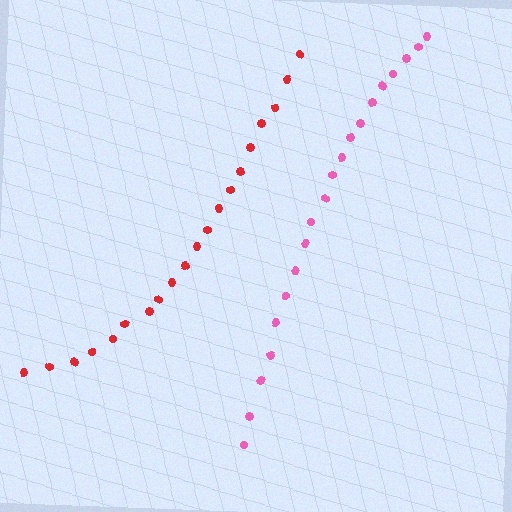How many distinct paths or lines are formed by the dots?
There are 2 distinct paths.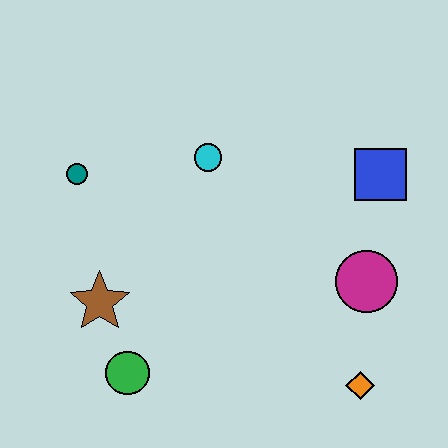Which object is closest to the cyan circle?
The teal circle is closest to the cyan circle.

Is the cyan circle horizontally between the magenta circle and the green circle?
Yes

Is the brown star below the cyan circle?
Yes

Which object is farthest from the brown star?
The blue square is farthest from the brown star.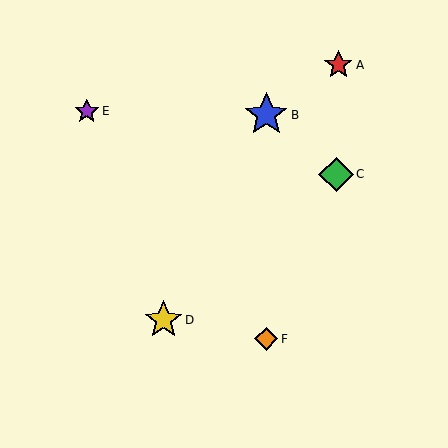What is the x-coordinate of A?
Object A is at x≈338.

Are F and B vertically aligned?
Yes, both are at x≈266.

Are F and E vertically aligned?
No, F is at x≈266 and E is at x≈87.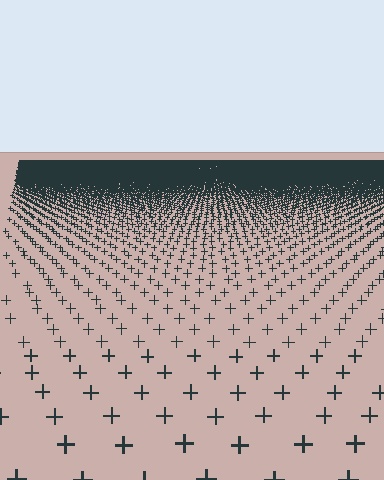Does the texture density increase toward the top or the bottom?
Density increases toward the top.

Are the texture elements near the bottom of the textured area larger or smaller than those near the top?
Larger. Near the bottom, elements are closer to the viewer and appear at a bigger on-screen size.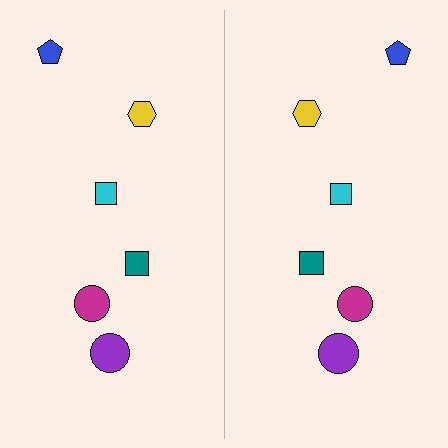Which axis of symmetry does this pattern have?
The pattern has a vertical axis of symmetry running through the center of the image.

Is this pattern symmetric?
Yes, this pattern has bilateral (reflection) symmetry.